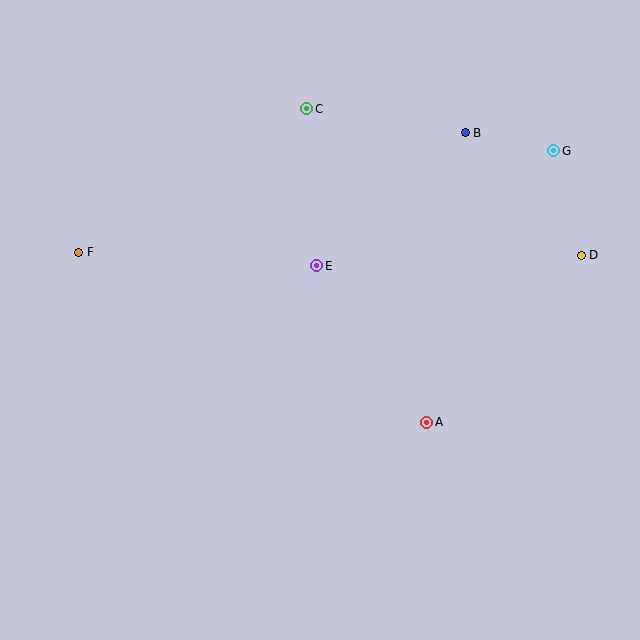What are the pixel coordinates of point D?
Point D is at (581, 255).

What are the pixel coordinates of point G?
Point G is at (554, 151).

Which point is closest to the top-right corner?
Point G is closest to the top-right corner.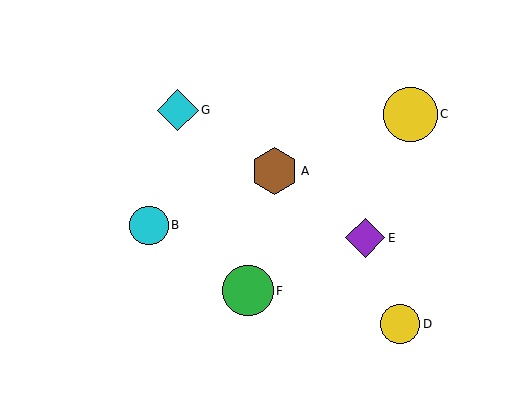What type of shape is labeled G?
Shape G is a cyan diamond.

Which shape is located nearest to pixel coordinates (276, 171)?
The brown hexagon (labeled A) at (274, 171) is nearest to that location.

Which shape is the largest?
The yellow circle (labeled C) is the largest.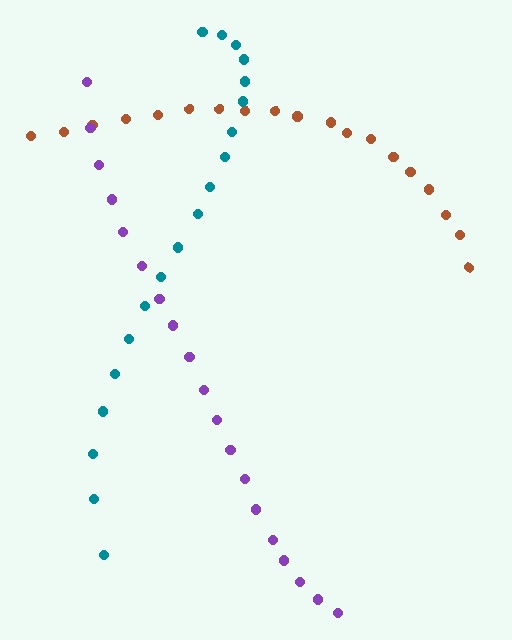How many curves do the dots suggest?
There are 3 distinct paths.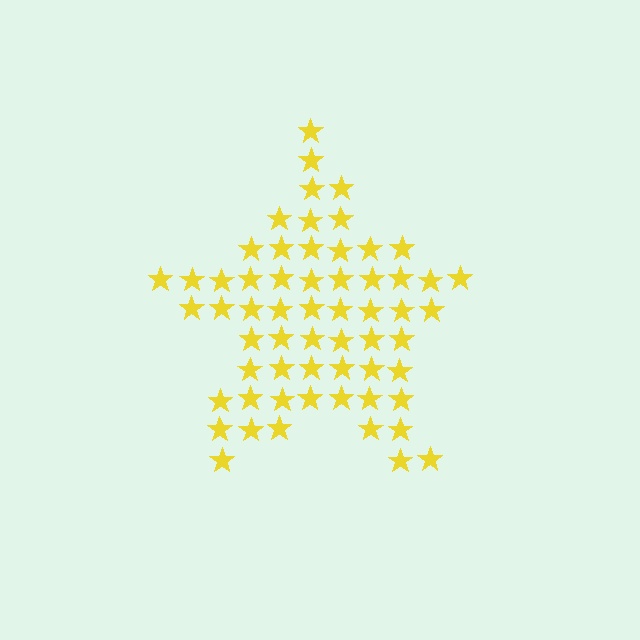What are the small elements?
The small elements are stars.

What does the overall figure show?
The overall figure shows a star.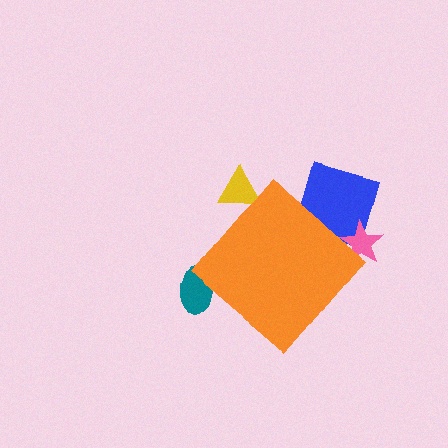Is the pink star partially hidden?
Yes, the pink star is partially hidden behind the orange diamond.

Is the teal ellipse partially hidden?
Yes, the teal ellipse is partially hidden behind the orange diamond.